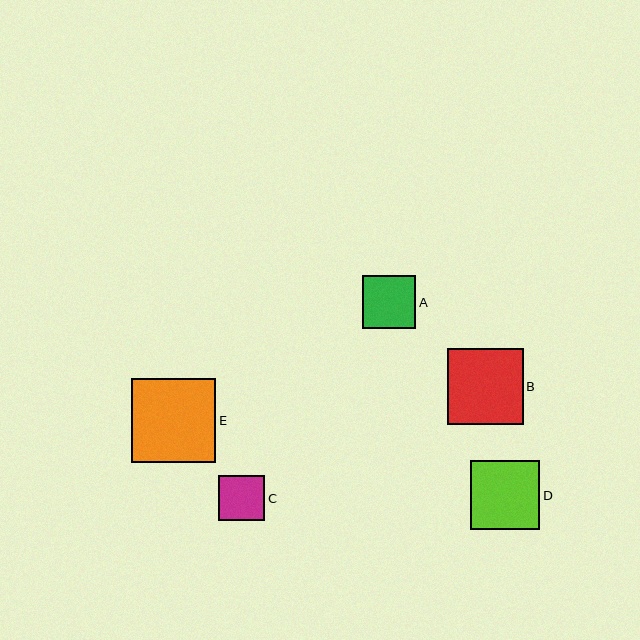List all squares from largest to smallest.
From largest to smallest: E, B, D, A, C.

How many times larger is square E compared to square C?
Square E is approximately 1.8 times the size of square C.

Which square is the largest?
Square E is the largest with a size of approximately 84 pixels.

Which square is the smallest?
Square C is the smallest with a size of approximately 46 pixels.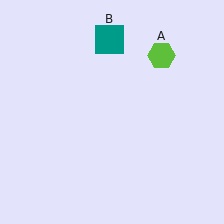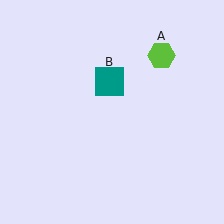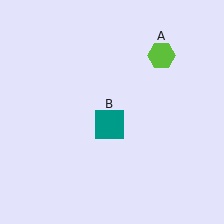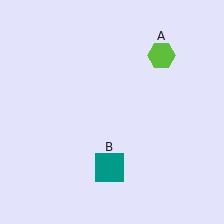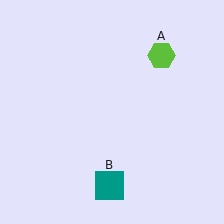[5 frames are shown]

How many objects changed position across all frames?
1 object changed position: teal square (object B).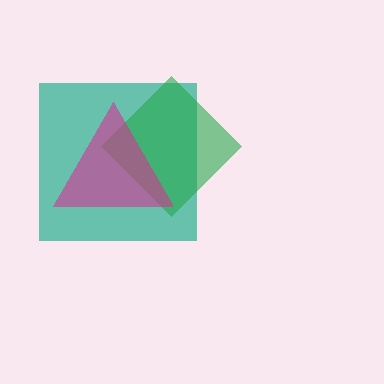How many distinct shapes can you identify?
There are 3 distinct shapes: a teal square, a green diamond, a magenta triangle.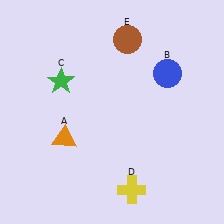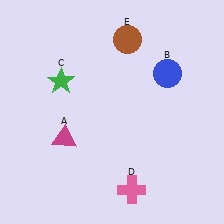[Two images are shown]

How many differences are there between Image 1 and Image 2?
There are 2 differences between the two images.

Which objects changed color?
A changed from orange to magenta. D changed from yellow to pink.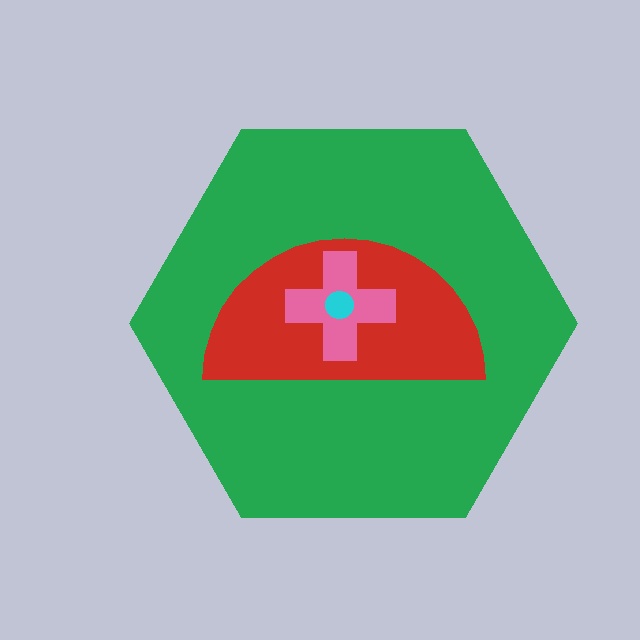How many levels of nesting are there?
4.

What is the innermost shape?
The cyan circle.